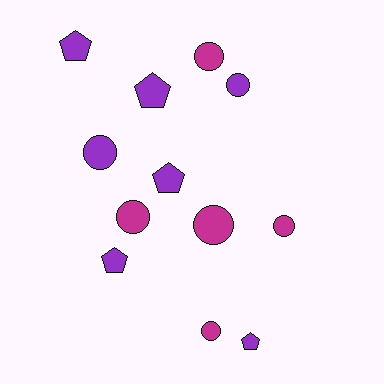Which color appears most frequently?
Purple, with 7 objects.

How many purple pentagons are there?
There are 5 purple pentagons.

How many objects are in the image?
There are 12 objects.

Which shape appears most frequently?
Circle, with 7 objects.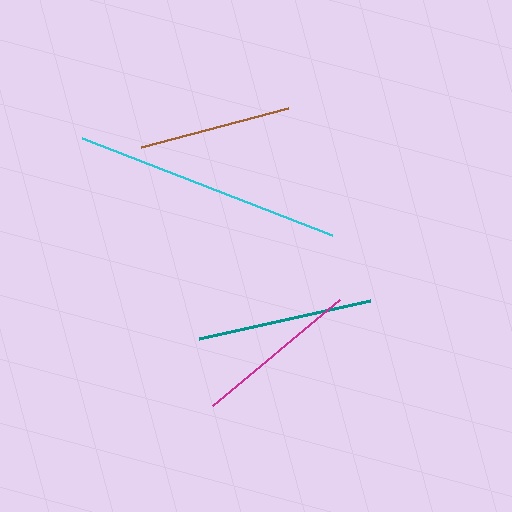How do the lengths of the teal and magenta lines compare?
The teal and magenta lines are approximately the same length.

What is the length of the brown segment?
The brown segment is approximately 152 pixels long.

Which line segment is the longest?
The cyan line is the longest at approximately 268 pixels.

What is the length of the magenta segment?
The magenta segment is approximately 165 pixels long.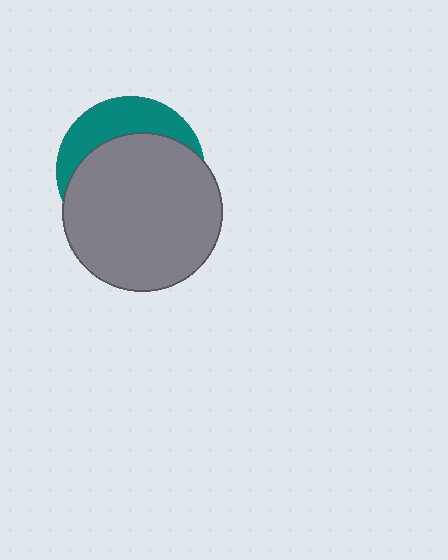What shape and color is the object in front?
The object in front is a gray circle.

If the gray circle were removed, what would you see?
You would see the complete teal circle.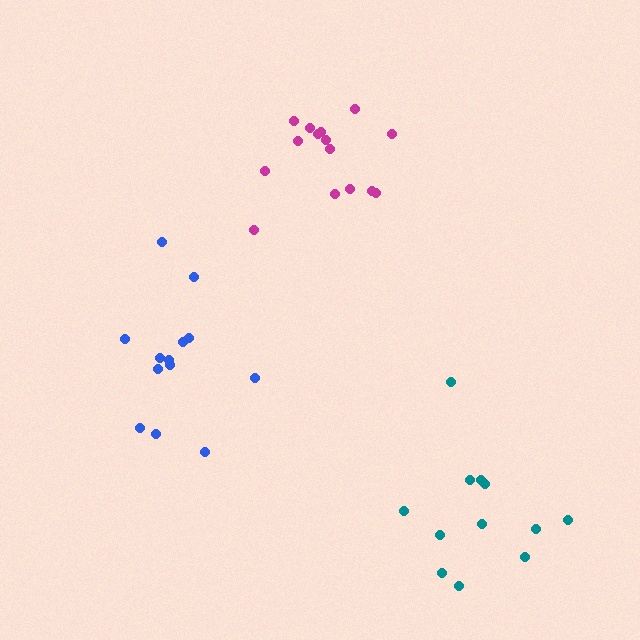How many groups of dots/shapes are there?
There are 3 groups.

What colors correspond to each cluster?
The clusters are colored: magenta, teal, blue.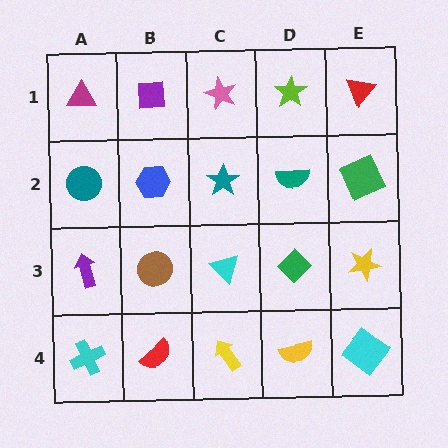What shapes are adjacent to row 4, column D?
A green diamond (row 3, column D), a yellow arrow (row 4, column C), a cyan diamond (row 4, column E).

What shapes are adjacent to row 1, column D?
A teal semicircle (row 2, column D), a pink star (row 1, column C), a red triangle (row 1, column E).